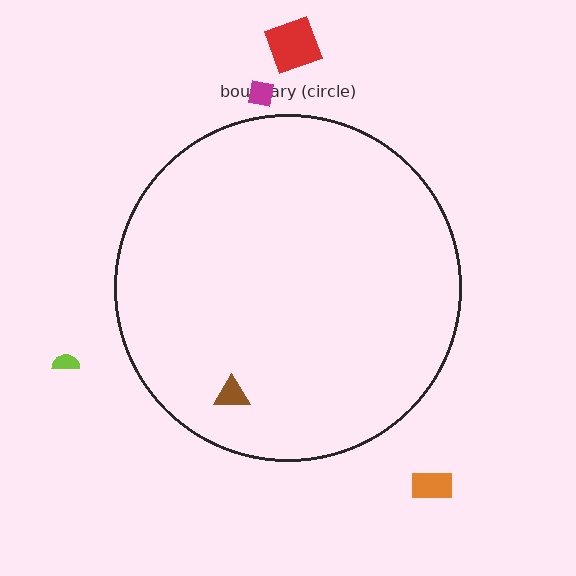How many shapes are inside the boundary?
1 inside, 4 outside.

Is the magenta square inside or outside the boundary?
Outside.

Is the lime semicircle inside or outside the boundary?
Outside.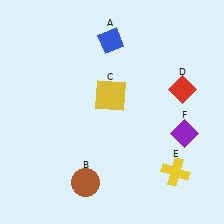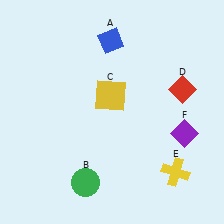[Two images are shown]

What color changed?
The circle (B) changed from brown in Image 1 to green in Image 2.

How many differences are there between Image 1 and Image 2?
There is 1 difference between the two images.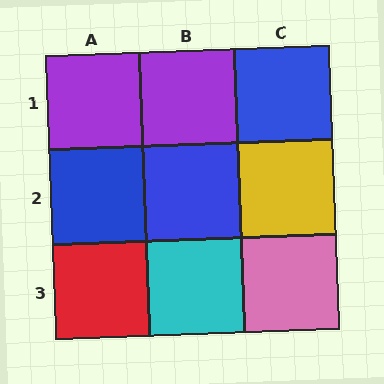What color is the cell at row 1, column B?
Purple.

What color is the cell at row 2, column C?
Yellow.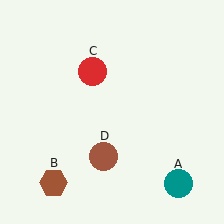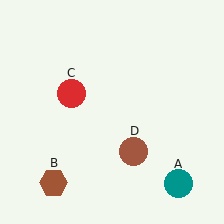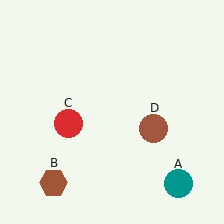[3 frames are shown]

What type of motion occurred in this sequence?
The red circle (object C), brown circle (object D) rotated counterclockwise around the center of the scene.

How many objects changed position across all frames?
2 objects changed position: red circle (object C), brown circle (object D).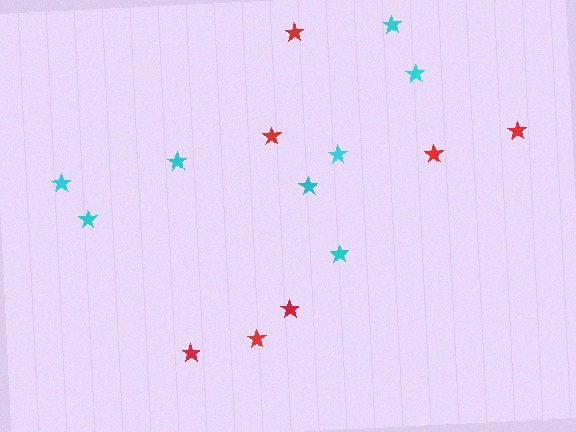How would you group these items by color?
There are 2 groups: one group of red stars (7) and one group of cyan stars (8).